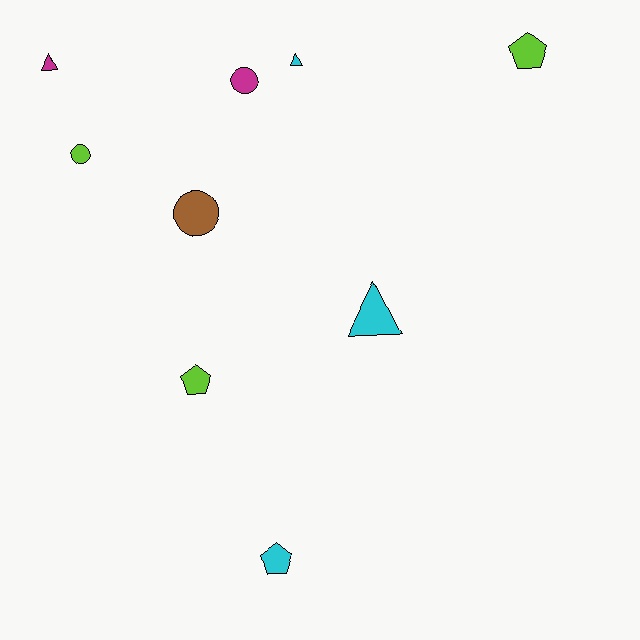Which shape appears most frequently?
Triangle, with 3 objects.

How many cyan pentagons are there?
There is 1 cyan pentagon.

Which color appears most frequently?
Lime, with 3 objects.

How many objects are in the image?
There are 9 objects.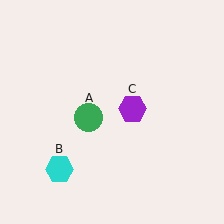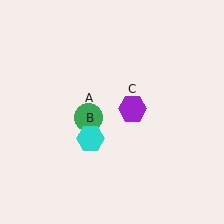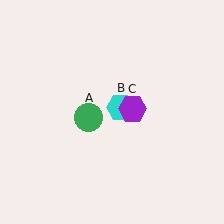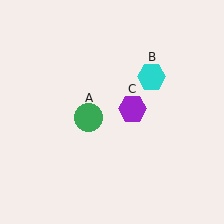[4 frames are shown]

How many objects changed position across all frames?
1 object changed position: cyan hexagon (object B).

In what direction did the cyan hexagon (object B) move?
The cyan hexagon (object B) moved up and to the right.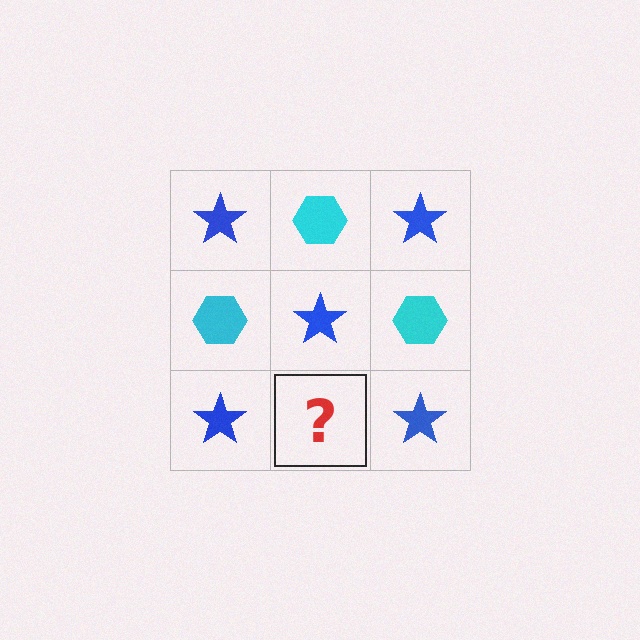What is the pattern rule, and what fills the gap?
The rule is that it alternates blue star and cyan hexagon in a checkerboard pattern. The gap should be filled with a cyan hexagon.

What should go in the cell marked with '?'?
The missing cell should contain a cyan hexagon.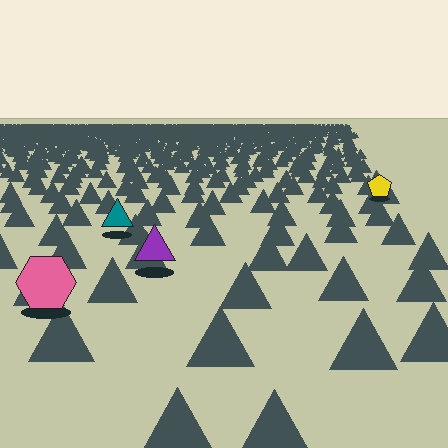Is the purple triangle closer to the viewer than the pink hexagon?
No. The pink hexagon is closer — you can tell from the texture gradient: the ground texture is coarser near it.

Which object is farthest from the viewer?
The yellow pentagon is farthest from the viewer. It appears smaller and the ground texture around it is denser.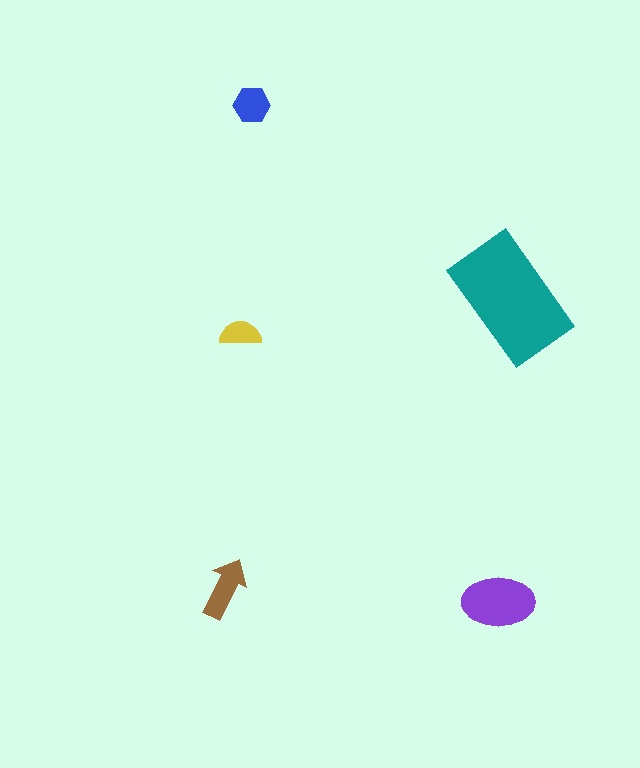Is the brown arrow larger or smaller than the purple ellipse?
Smaller.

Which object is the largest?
The teal rectangle.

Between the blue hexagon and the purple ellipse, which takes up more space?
The purple ellipse.